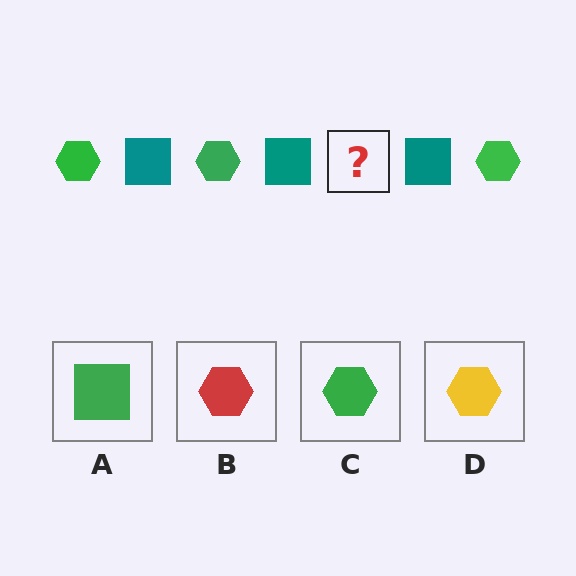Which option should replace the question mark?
Option C.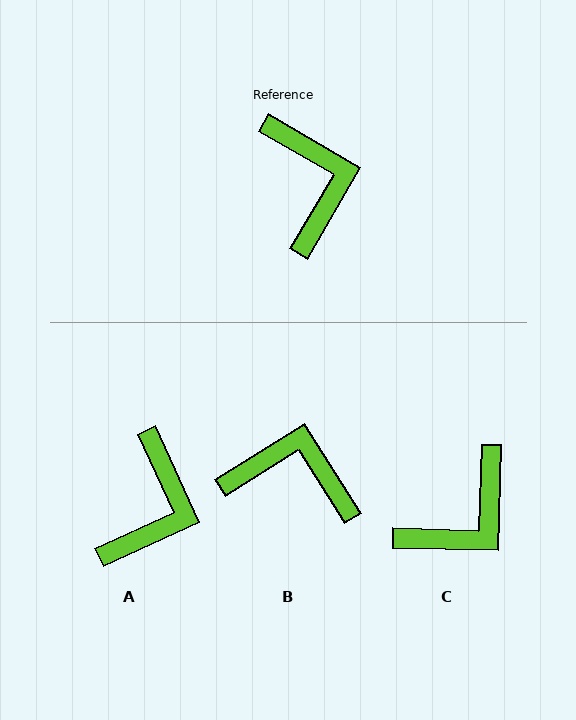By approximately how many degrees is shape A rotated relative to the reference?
Approximately 35 degrees clockwise.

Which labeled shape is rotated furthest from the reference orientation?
B, about 62 degrees away.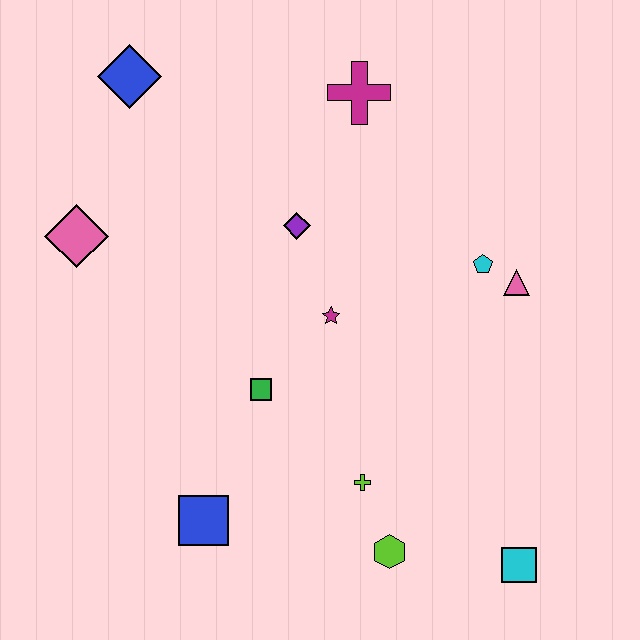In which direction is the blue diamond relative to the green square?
The blue diamond is above the green square.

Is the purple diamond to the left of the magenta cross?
Yes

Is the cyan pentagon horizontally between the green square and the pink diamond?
No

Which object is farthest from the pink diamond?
The cyan square is farthest from the pink diamond.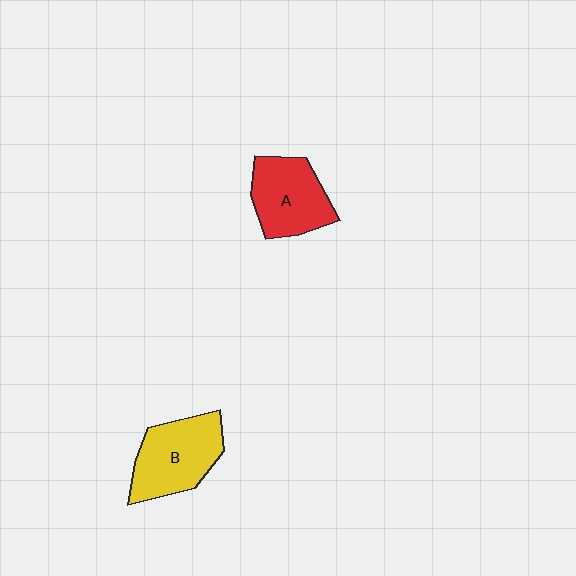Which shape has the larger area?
Shape B (yellow).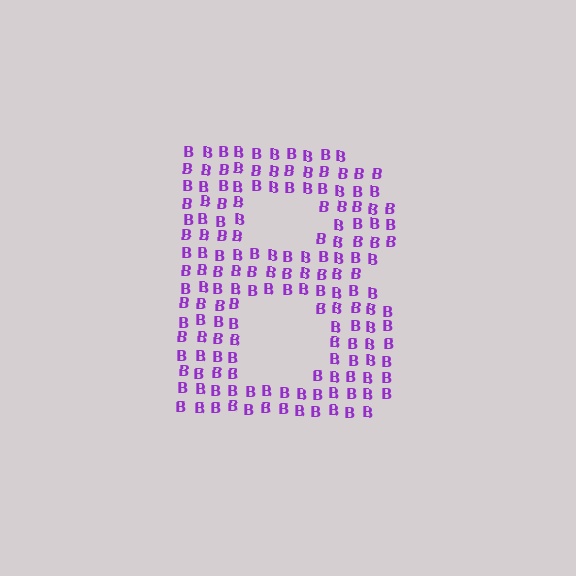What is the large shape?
The large shape is the letter B.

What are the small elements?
The small elements are letter B's.